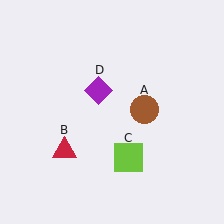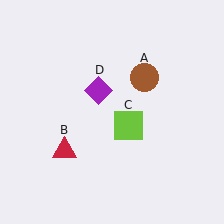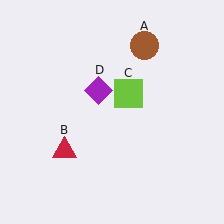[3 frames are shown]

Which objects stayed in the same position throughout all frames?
Red triangle (object B) and purple diamond (object D) remained stationary.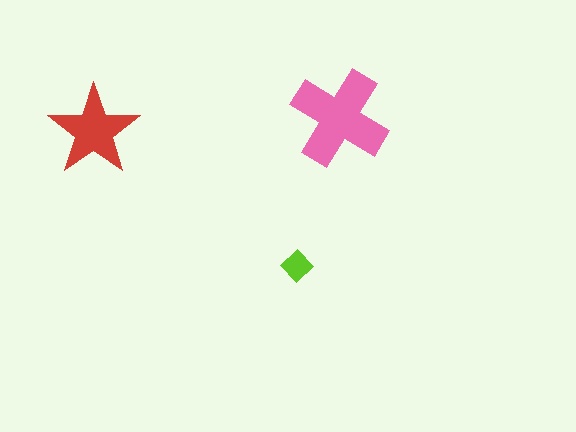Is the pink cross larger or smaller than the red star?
Larger.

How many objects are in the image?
There are 3 objects in the image.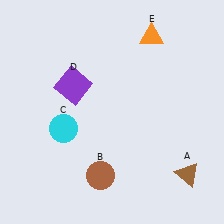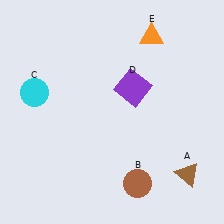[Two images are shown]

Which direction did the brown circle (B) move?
The brown circle (B) moved right.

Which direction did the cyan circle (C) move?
The cyan circle (C) moved up.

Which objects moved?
The objects that moved are: the brown circle (B), the cyan circle (C), the purple square (D).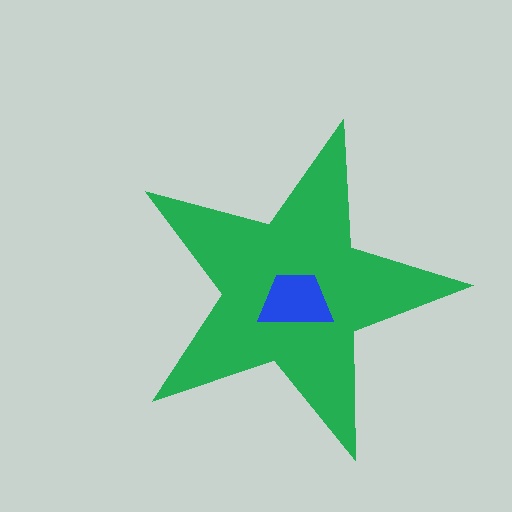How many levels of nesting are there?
2.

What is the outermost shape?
The green star.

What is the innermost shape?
The blue trapezoid.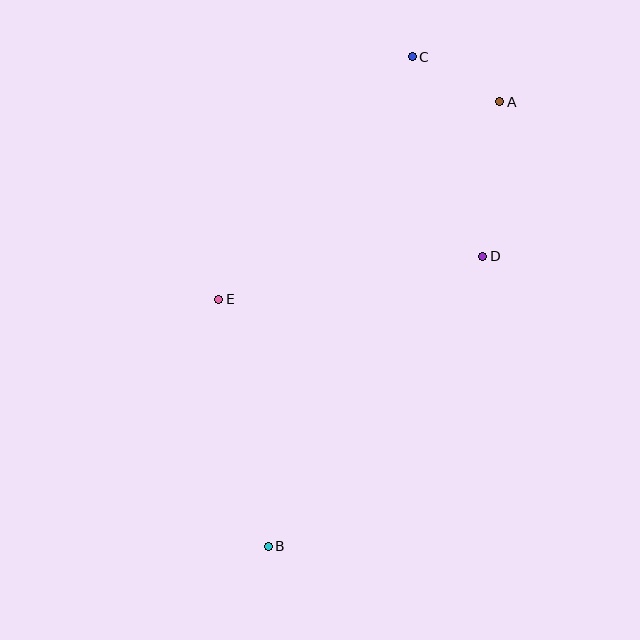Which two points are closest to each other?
Points A and C are closest to each other.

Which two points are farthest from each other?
Points B and C are farthest from each other.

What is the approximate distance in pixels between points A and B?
The distance between A and B is approximately 502 pixels.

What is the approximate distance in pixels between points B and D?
The distance between B and D is approximately 361 pixels.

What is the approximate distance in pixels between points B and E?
The distance between B and E is approximately 252 pixels.